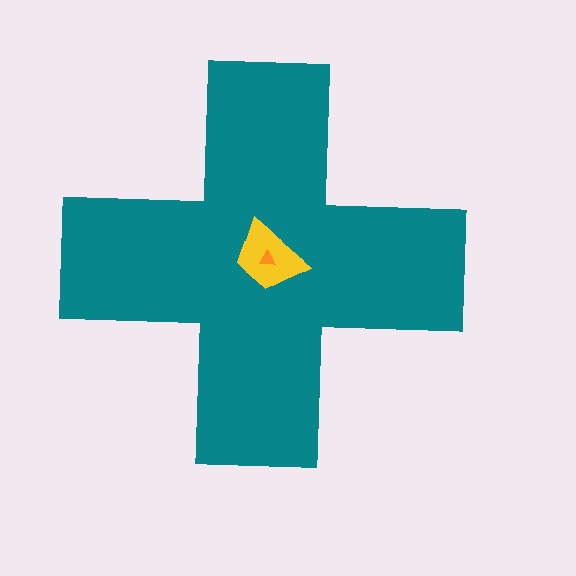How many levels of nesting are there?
3.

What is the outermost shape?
The teal cross.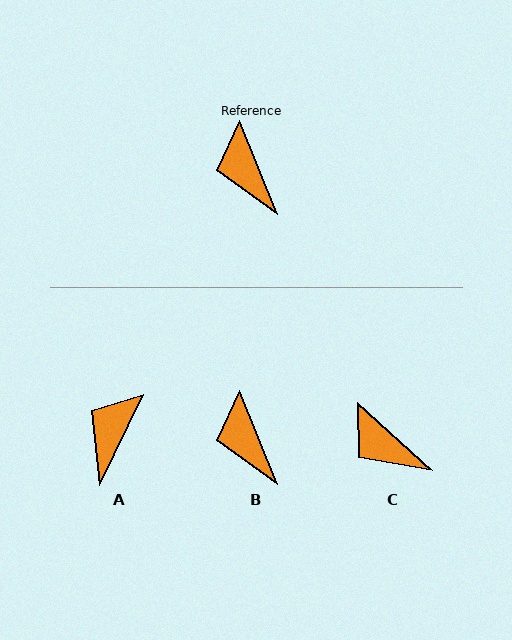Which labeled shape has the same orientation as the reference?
B.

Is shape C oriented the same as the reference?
No, it is off by about 26 degrees.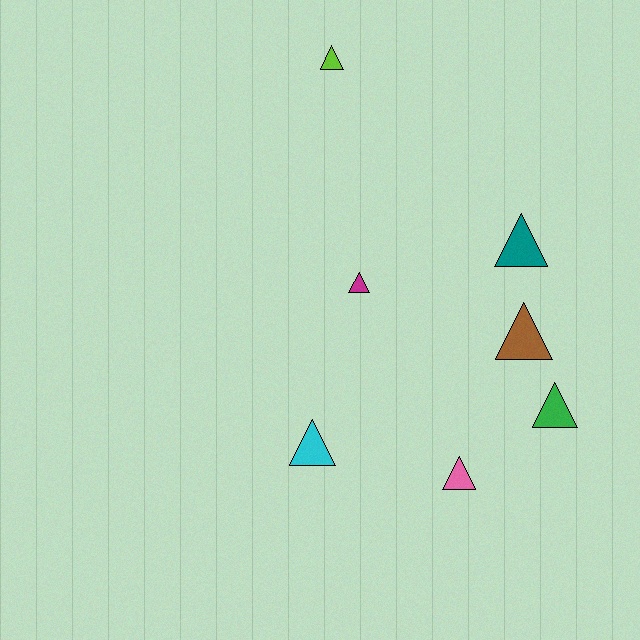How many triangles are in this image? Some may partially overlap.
There are 7 triangles.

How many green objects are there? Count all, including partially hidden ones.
There is 1 green object.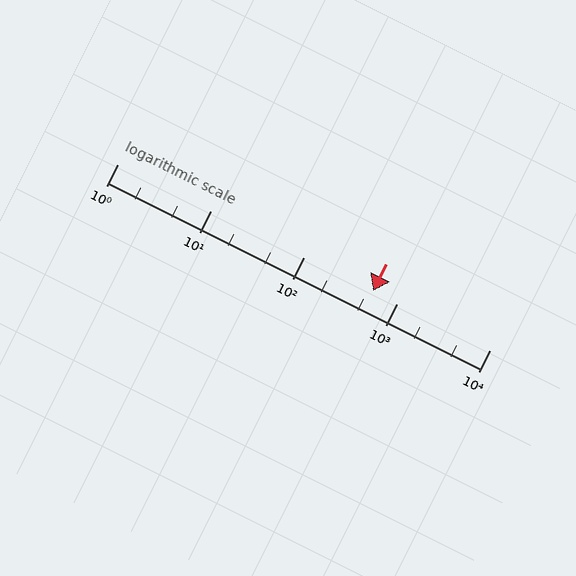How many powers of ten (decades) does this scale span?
The scale spans 4 decades, from 1 to 10000.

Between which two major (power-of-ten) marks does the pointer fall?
The pointer is between 100 and 1000.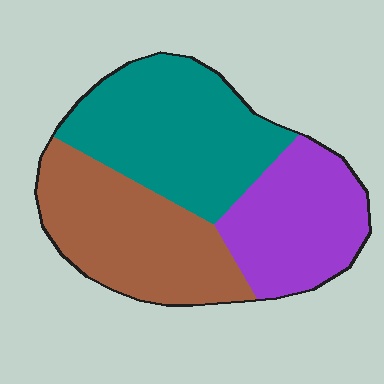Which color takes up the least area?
Purple, at roughly 30%.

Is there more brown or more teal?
Teal.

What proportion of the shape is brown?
Brown covers roughly 35% of the shape.